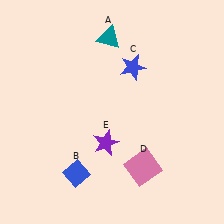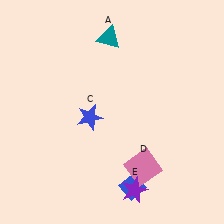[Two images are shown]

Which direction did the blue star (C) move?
The blue star (C) moved down.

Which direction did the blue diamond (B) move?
The blue diamond (B) moved right.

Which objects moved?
The objects that moved are: the blue diamond (B), the blue star (C), the purple star (E).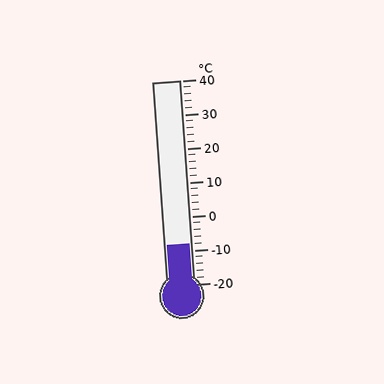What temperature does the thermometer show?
The thermometer shows approximately -8°C.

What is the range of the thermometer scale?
The thermometer scale ranges from -20°C to 40°C.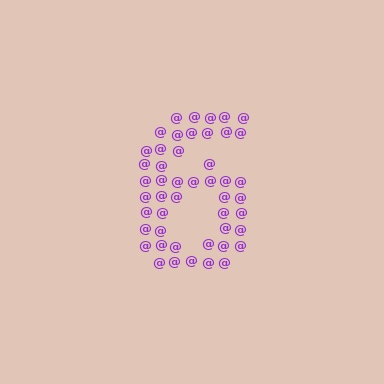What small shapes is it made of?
It is made of small at signs.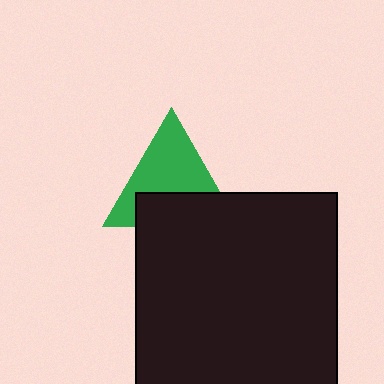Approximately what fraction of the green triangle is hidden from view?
Roughly 41% of the green triangle is hidden behind the black square.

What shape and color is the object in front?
The object in front is a black square.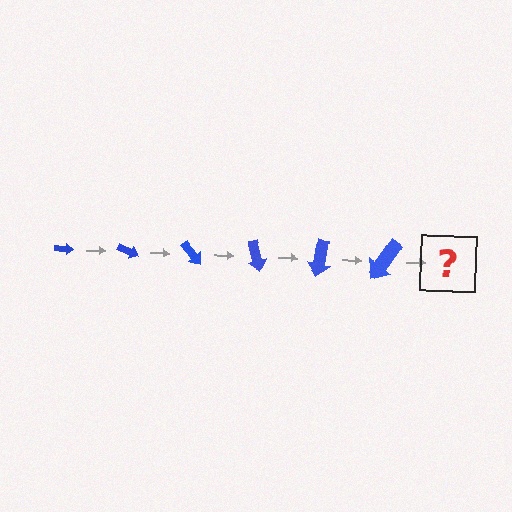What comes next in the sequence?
The next element should be an arrow, larger than the previous one and rotated 150 degrees from the start.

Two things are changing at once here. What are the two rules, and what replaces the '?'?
The two rules are that the arrow grows larger each step and it rotates 25 degrees each step. The '?' should be an arrow, larger than the previous one and rotated 150 degrees from the start.